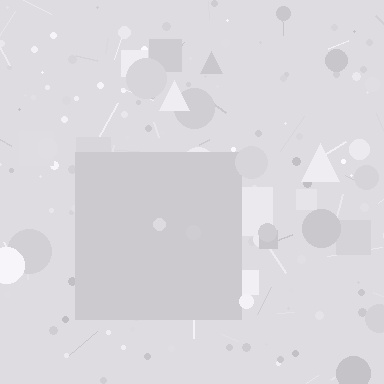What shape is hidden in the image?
A square is hidden in the image.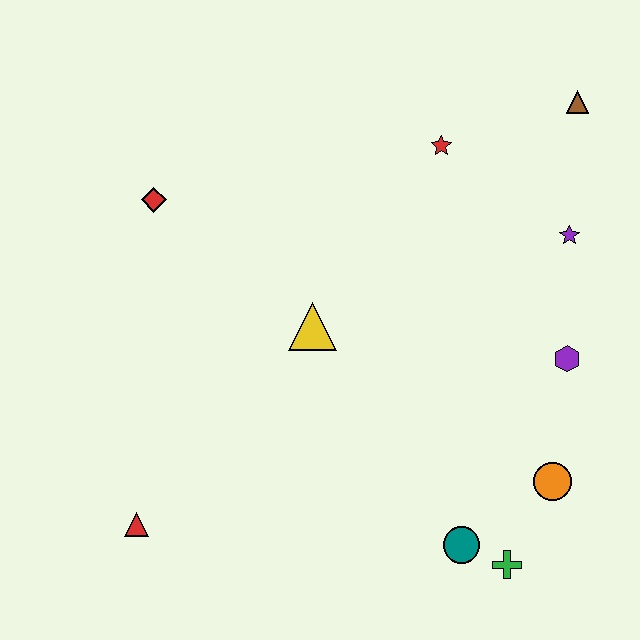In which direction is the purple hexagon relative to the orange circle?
The purple hexagon is above the orange circle.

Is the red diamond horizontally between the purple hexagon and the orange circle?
No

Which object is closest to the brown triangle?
The purple star is closest to the brown triangle.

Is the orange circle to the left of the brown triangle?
Yes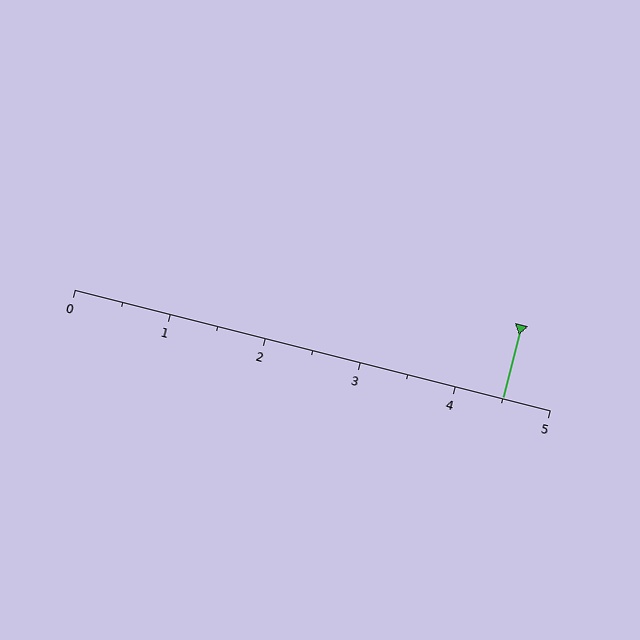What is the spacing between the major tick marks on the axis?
The major ticks are spaced 1 apart.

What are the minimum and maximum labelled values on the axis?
The axis runs from 0 to 5.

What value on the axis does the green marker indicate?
The marker indicates approximately 4.5.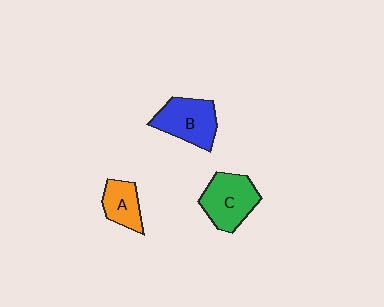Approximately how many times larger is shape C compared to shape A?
Approximately 1.6 times.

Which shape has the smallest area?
Shape A (orange).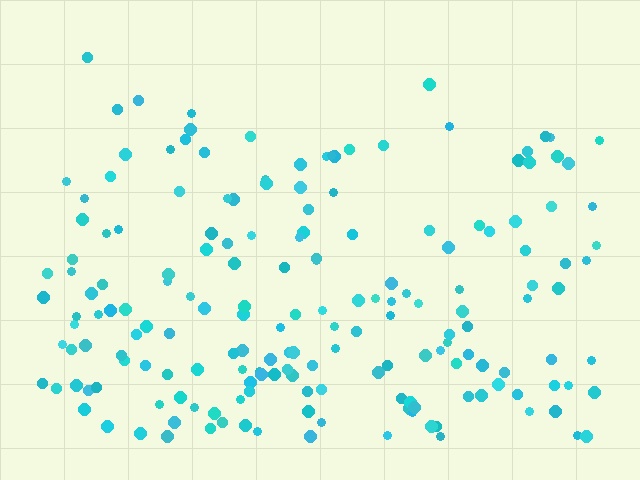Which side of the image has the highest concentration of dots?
The bottom.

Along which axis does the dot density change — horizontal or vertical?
Vertical.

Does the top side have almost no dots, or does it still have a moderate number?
Still a moderate number, just noticeably fewer than the bottom.